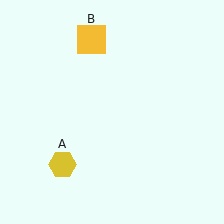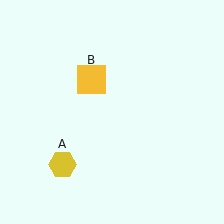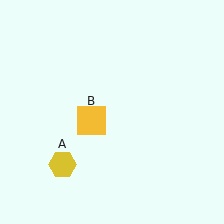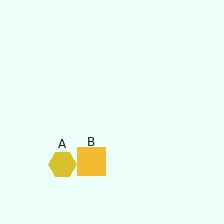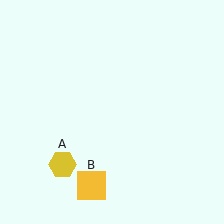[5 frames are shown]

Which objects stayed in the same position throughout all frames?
Yellow hexagon (object A) remained stationary.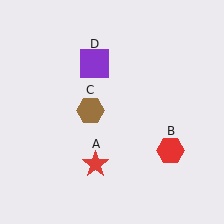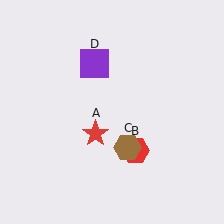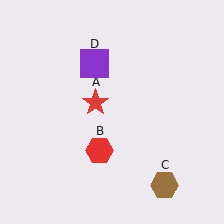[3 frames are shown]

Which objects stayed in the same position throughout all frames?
Purple square (object D) remained stationary.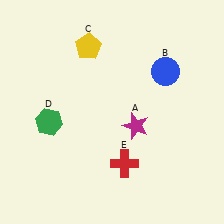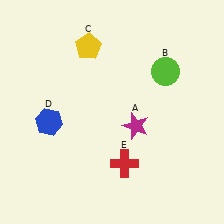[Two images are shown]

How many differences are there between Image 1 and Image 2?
There are 2 differences between the two images.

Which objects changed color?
B changed from blue to lime. D changed from green to blue.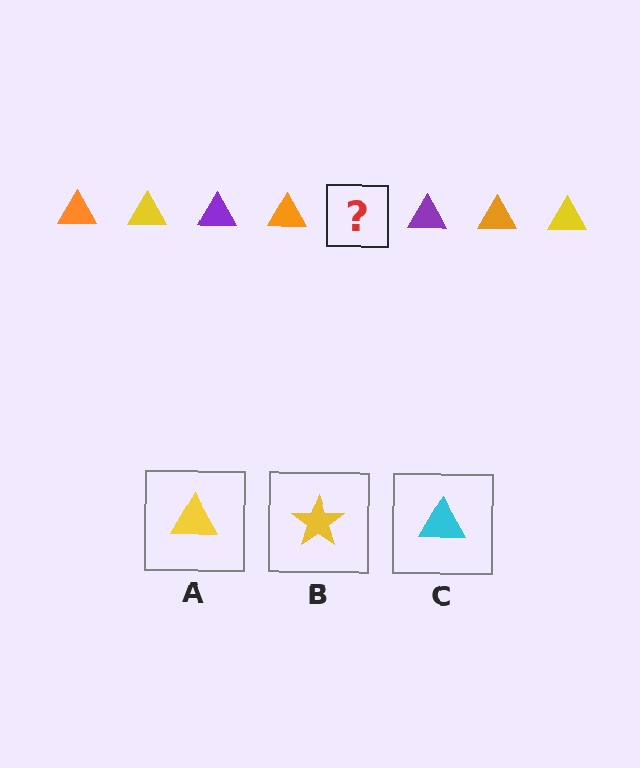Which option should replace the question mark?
Option A.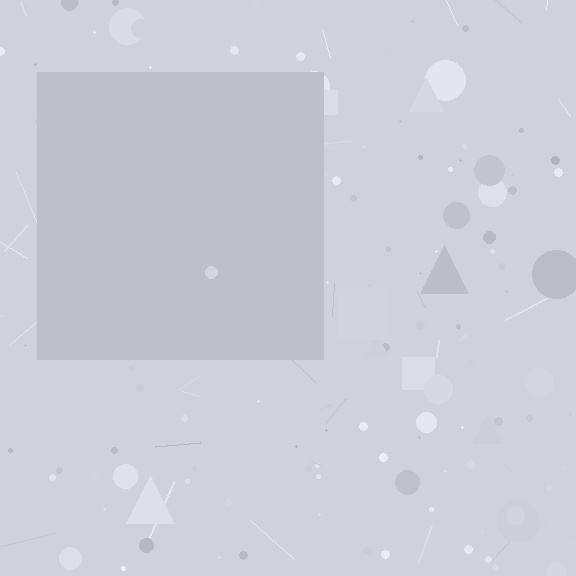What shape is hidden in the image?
A square is hidden in the image.